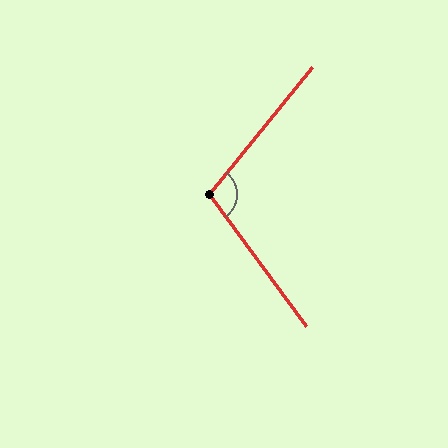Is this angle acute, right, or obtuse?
It is obtuse.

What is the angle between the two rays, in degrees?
Approximately 105 degrees.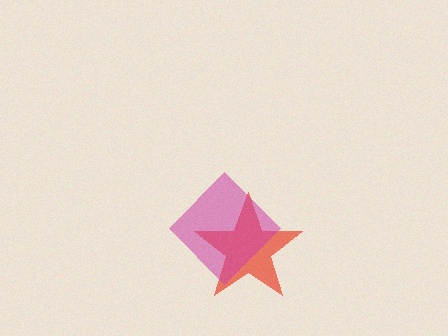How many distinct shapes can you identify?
There are 2 distinct shapes: a red star, a magenta diamond.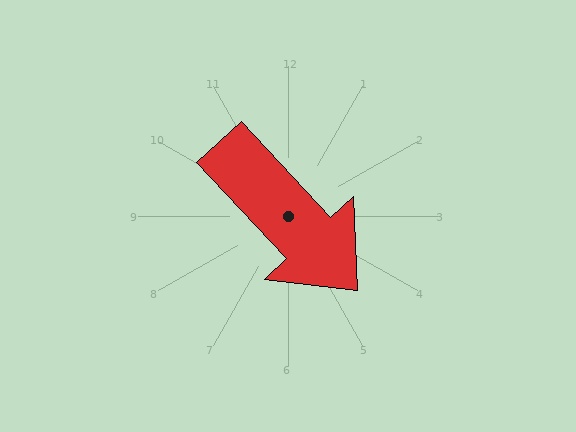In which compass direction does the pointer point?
Southeast.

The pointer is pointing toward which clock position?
Roughly 5 o'clock.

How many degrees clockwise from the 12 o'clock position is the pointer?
Approximately 137 degrees.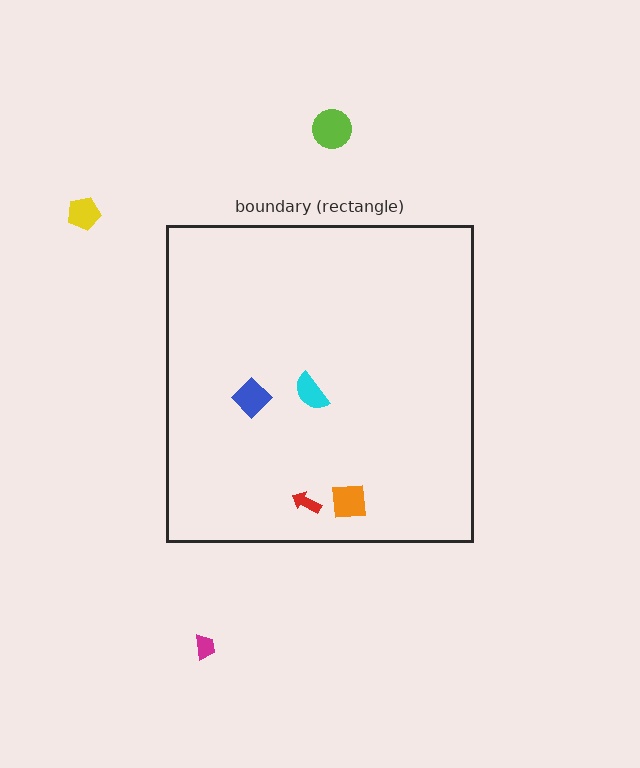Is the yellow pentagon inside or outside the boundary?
Outside.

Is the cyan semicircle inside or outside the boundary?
Inside.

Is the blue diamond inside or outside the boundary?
Inside.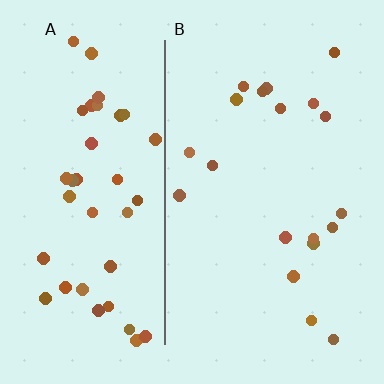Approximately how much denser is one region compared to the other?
Approximately 2.2× — region A over region B.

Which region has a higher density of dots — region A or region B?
A (the left).